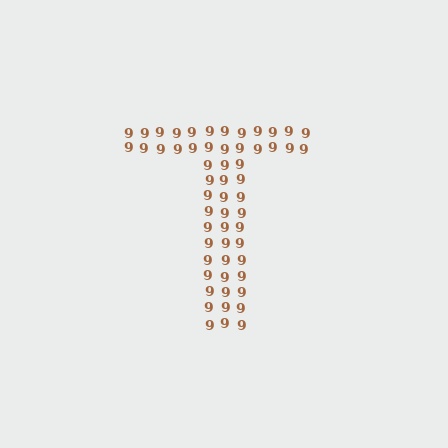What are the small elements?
The small elements are digit 9's.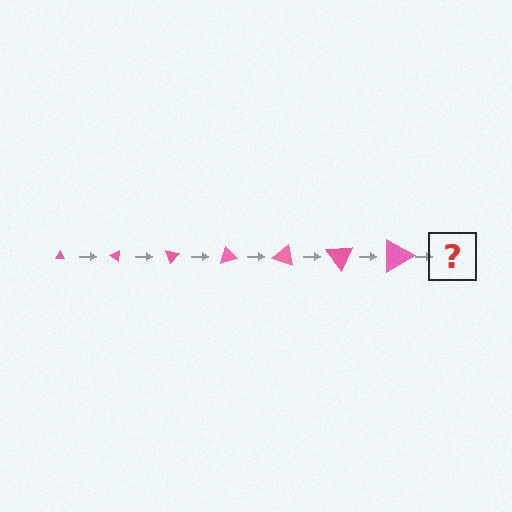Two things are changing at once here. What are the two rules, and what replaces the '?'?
The two rules are that the triangle grows larger each step and it rotates 35 degrees each step. The '?' should be a triangle, larger than the previous one and rotated 245 degrees from the start.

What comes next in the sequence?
The next element should be a triangle, larger than the previous one and rotated 245 degrees from the start.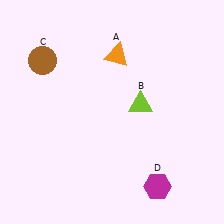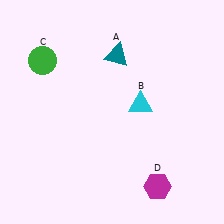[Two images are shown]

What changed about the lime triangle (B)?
In Image 1, B is lime. In Image 2, it changed to cyan.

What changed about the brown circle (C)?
In Image 1, C is brown. In Image 2, it changed to green.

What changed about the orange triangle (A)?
In Image 1, A is orange. In Image 2, it changed to teal.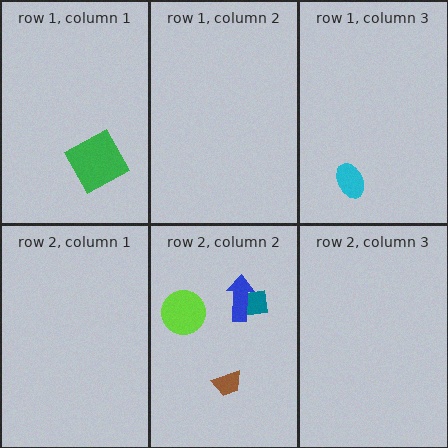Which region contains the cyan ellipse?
The row 1, column 3 region.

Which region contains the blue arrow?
The row 2, column 2 region.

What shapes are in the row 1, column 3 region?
The cyan ellipse.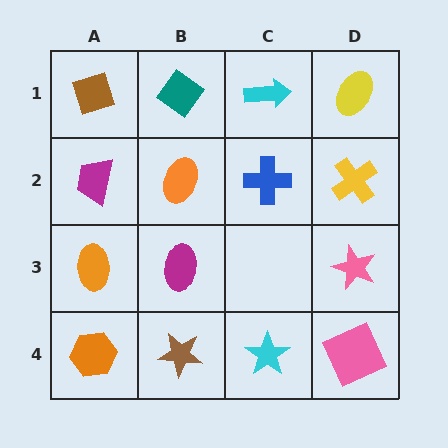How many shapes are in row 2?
4 shapes.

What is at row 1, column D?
A yellow ellipse.